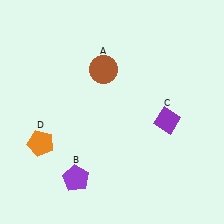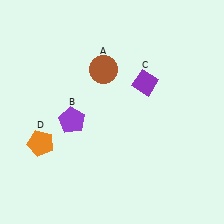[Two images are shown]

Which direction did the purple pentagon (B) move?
The purple pentagon (B) moved up.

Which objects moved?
The objects that moved are: the purple pentagon (B), the purple diamond (C).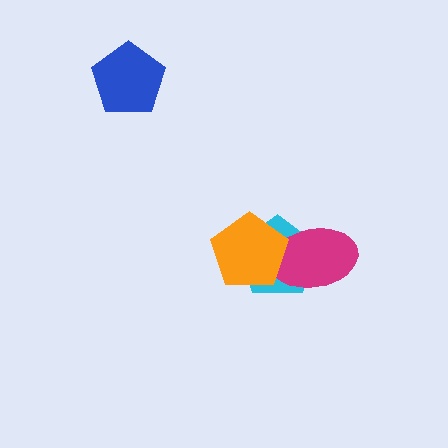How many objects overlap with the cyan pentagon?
2 objects overlap with the cyan pentagon.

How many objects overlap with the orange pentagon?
2 objects overlap with the orange pentagon.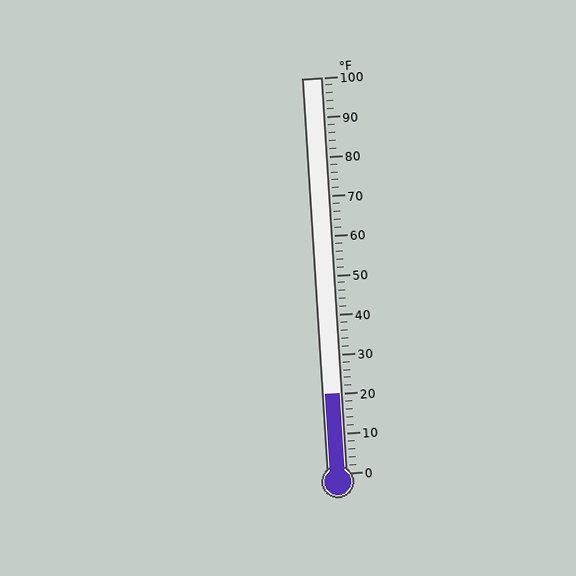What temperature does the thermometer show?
The thermometer shows approximately 20°F.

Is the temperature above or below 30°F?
The temperature is below 30°F.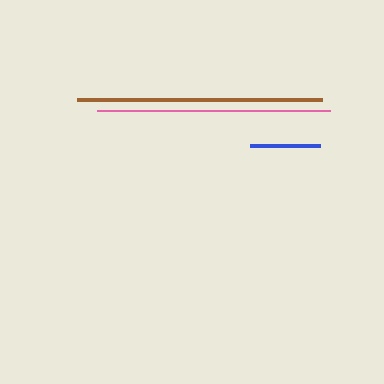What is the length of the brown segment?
The brown segment is approximately 245 pixels long.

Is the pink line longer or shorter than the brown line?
The brown line is longer than the pink line.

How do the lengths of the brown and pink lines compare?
The brown and pink lines are approximately the same length.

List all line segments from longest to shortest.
From longest to shortest: brown, pink, blue.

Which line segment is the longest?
The brown line is the longest at approximately 245 pixels.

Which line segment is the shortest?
The blue line is the shortest at approximately 70 pixels.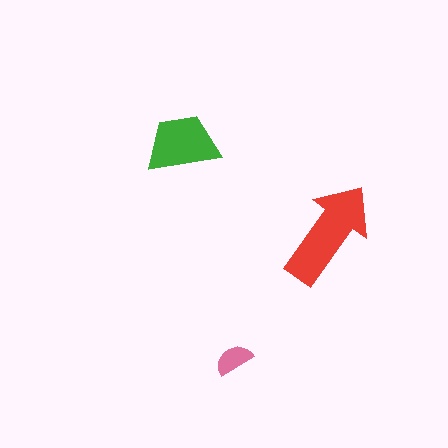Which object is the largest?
The red arrow.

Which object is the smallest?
The pink semicircle.